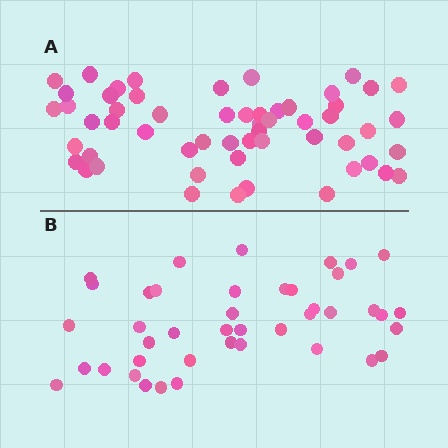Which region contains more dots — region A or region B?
Region A (the top region) has more dots.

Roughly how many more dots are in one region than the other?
Region A has approximately 15 more dots than region B.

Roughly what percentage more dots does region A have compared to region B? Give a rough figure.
About 35% more.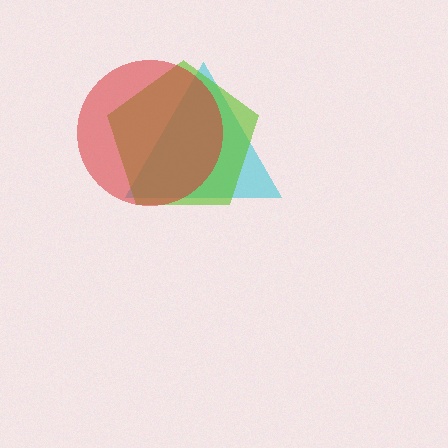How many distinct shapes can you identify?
There are 3 distinct shapes: a cyan triangle, a lime pentagon, a red circle.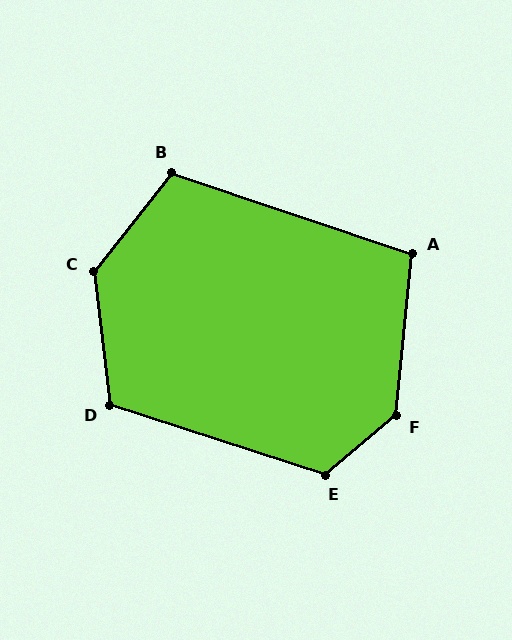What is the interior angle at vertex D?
Approximately 115 degrees (obtuse).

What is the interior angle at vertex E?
Approximately 122 degrees (obtuse).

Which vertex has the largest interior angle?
F, at approximately 136 degrees.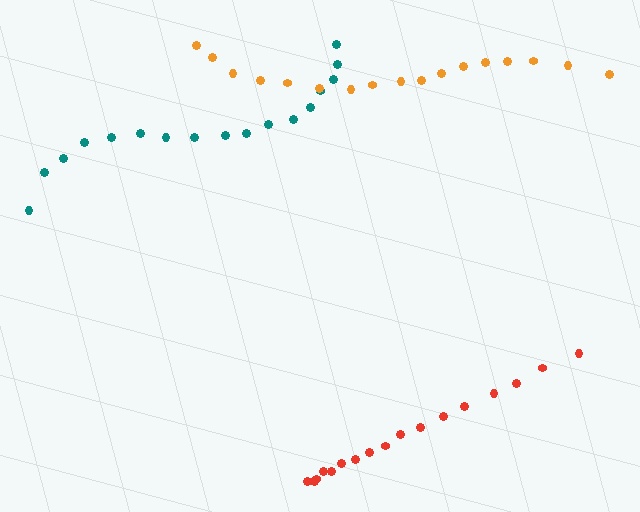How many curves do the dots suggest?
There are 3 distinct paths.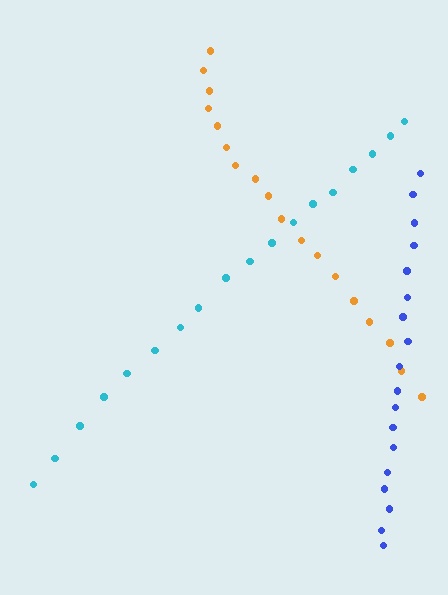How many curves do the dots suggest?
There are 3 distinct paths.